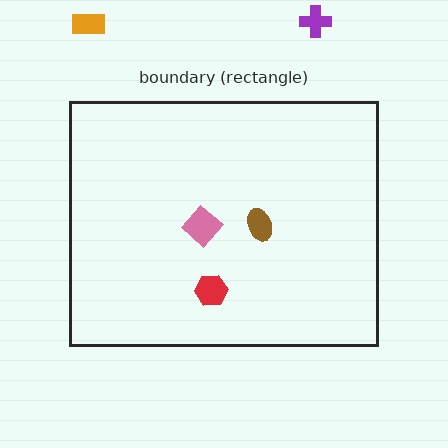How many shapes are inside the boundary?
3 inside, 2 outside.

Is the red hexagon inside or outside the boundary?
Inside.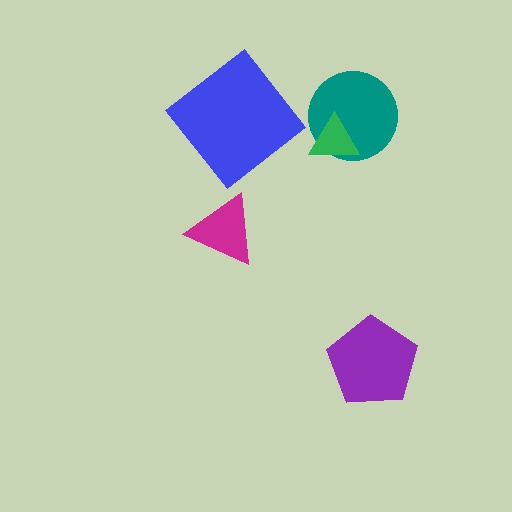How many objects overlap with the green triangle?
1 object overlaps with the green triangle.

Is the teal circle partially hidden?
Yes, it is partially covered by another shape.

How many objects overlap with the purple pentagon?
0 objects overlap with the purple pentagon.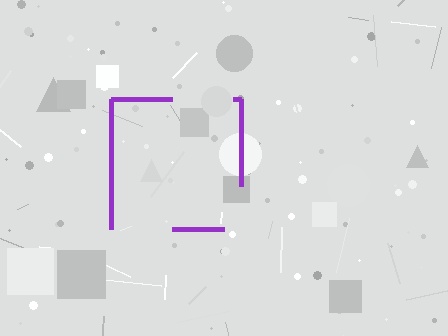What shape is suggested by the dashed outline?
The dashed outline suggests a square.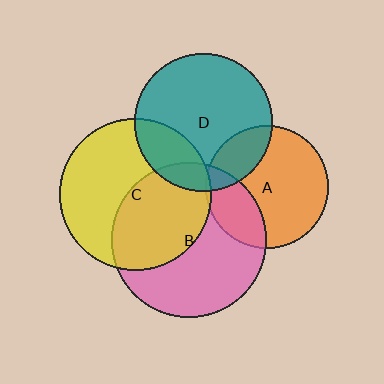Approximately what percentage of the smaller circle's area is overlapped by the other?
Approximately 10%.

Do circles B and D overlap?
Yes.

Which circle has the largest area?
Circle B (pink).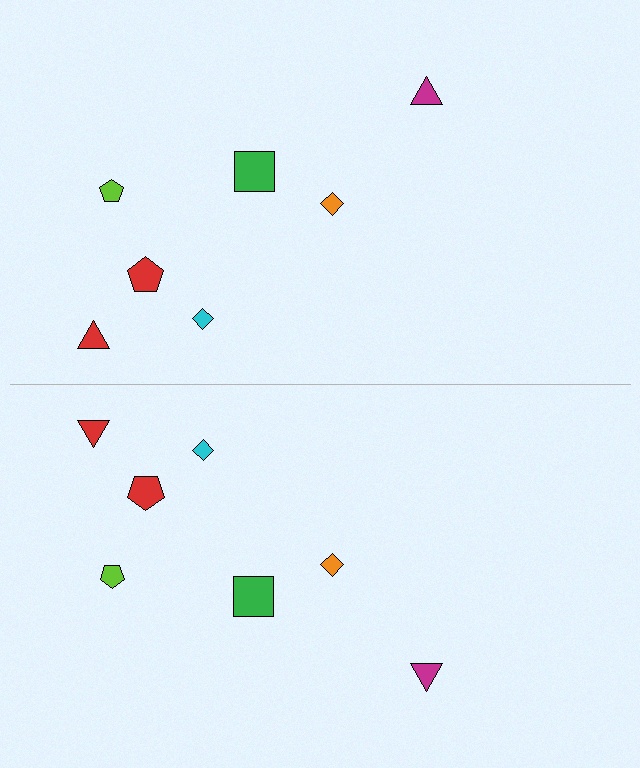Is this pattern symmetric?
Yes, this pattern has bilateral (reflection) symmetry.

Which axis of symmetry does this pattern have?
The pattern has a horizontal axis of symmetry running through the center of the image.